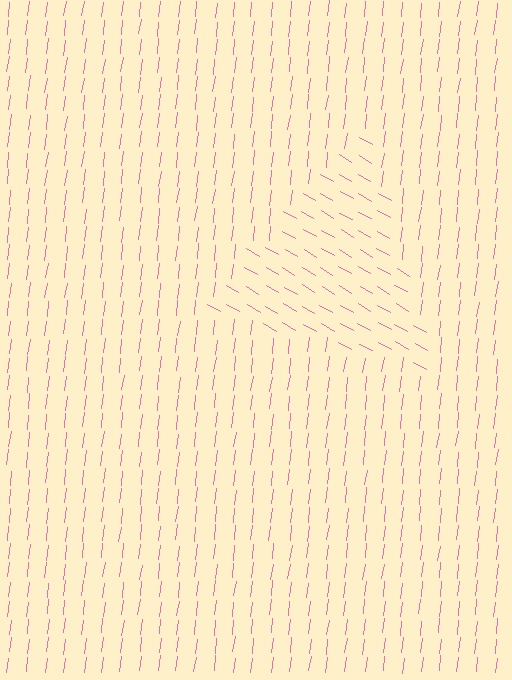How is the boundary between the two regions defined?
The boundary is defined purely by a change in line orientation (approximately 67 degrees difference). All lines are the same color and thickness.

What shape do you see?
I see a triangle.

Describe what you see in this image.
The image is filled with small pink line segments. A triangle region in the image has lines oriented differently from the surrounding lines, creating a visible texture boundary.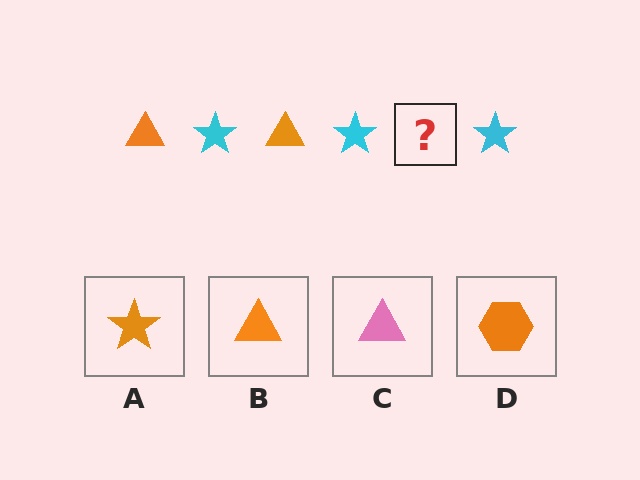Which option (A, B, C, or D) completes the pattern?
B.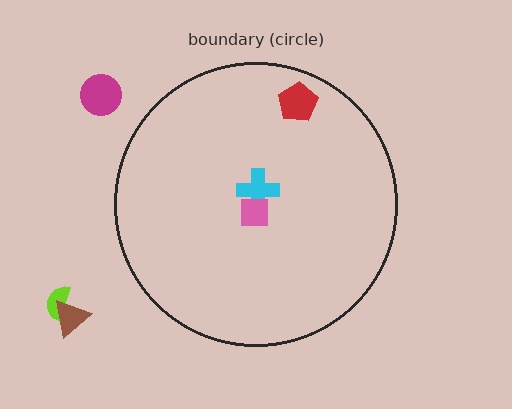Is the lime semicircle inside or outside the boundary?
Outside.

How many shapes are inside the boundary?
3 inside, 3 outside.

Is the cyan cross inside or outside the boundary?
Inside.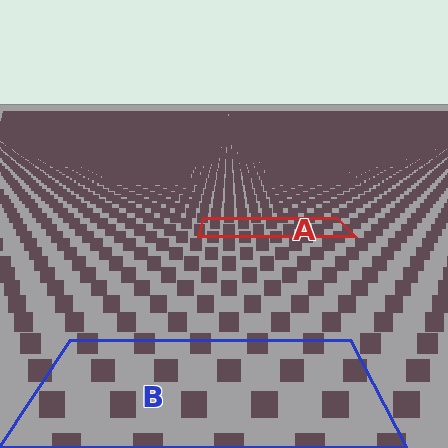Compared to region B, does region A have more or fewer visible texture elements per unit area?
Region A has more texture elements per unit area — they are packed more densely because it is farther away.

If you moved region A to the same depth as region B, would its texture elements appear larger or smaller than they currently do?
They would appear larger. At a closer depth, the same texture elements are projected at a bigger on-screen size.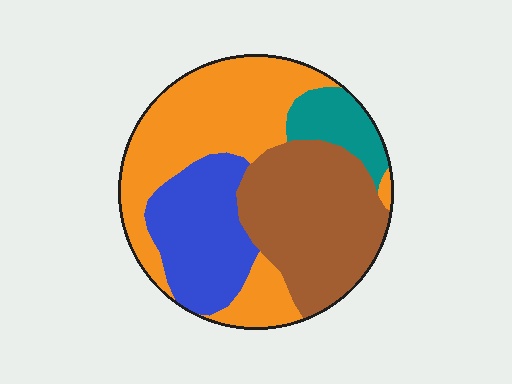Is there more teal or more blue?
Blue.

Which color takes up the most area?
Orange, at roughly 40%.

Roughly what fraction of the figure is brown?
Brown takes up about one third (1/3) of the figure.